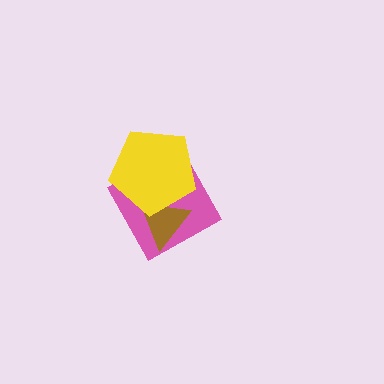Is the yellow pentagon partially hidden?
No, no other shape covers it.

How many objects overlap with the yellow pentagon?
2 objects overlap with the yellow pentagon.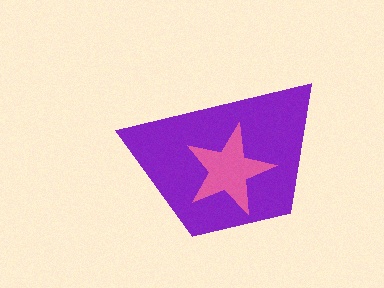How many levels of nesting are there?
2.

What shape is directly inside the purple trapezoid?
The pink star.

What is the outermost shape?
The purple trapezoid.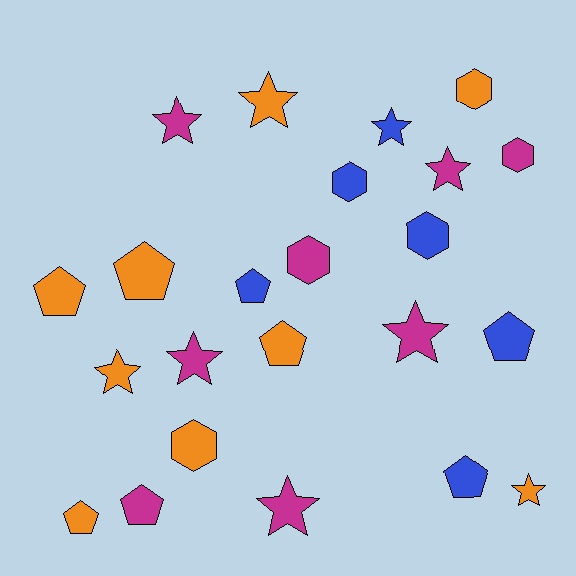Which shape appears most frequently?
Star, with 9 objects.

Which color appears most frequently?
Orange, with 9 objects.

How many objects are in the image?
There are 23 objects.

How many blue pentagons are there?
There are 3 blue pentagons.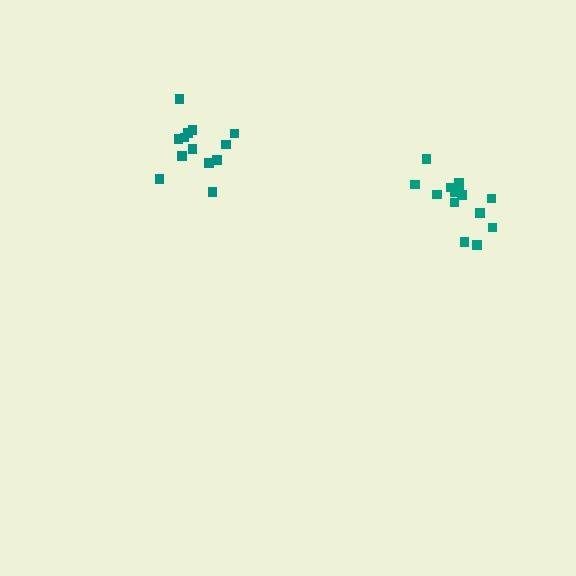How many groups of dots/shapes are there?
There are 2 groups.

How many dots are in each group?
Group 1: 14 dots, Group 2: 14 dots (28 total).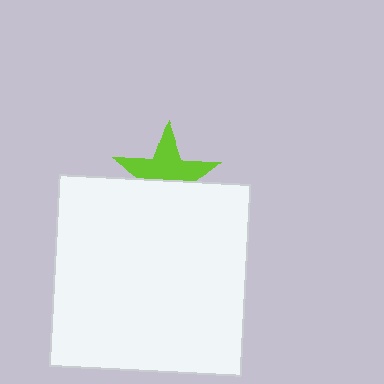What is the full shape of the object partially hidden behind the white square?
The partially hidden object is a lime star.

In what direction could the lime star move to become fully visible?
The lime star could move up. That would shift it out from behind the white square entirely.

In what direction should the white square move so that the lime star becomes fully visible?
The white square should move down. That is the shortest direction to clear the overlap and leave the lime star fully visible.